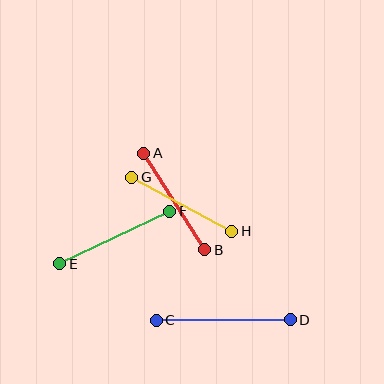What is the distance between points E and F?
The distance is approximately 122 pixels.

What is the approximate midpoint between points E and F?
The midpoint is at approximately (115, 238) pixels.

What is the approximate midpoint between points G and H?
The midpoint is at approximately (182, 204) pixels.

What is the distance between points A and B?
The distance is approximately 114 pixels.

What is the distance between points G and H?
The distance is approximately 113 pixels.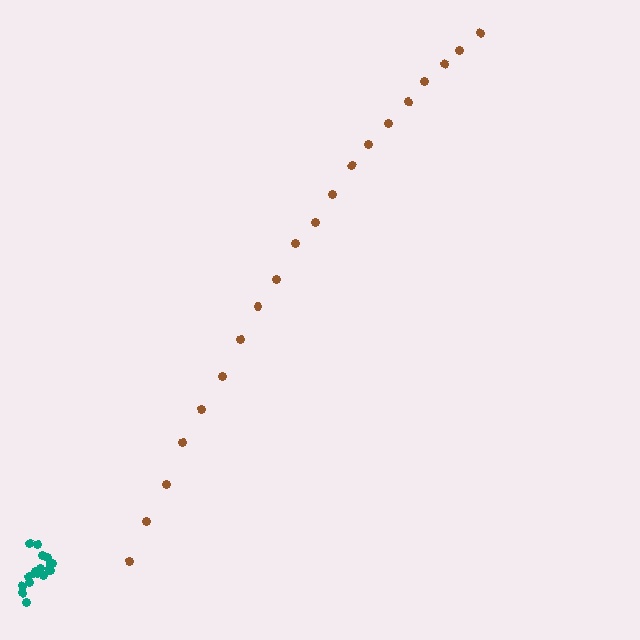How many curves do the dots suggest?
There are 2 distinct paths.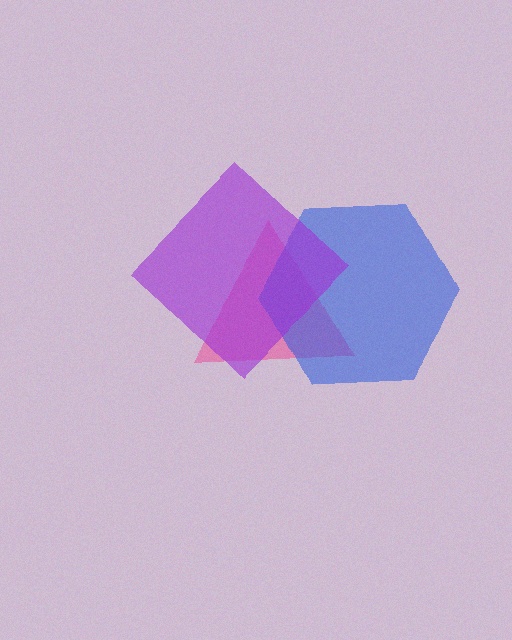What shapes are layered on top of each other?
The layered shapes are: a pink triangle, a blue hexagon, a purple diamond.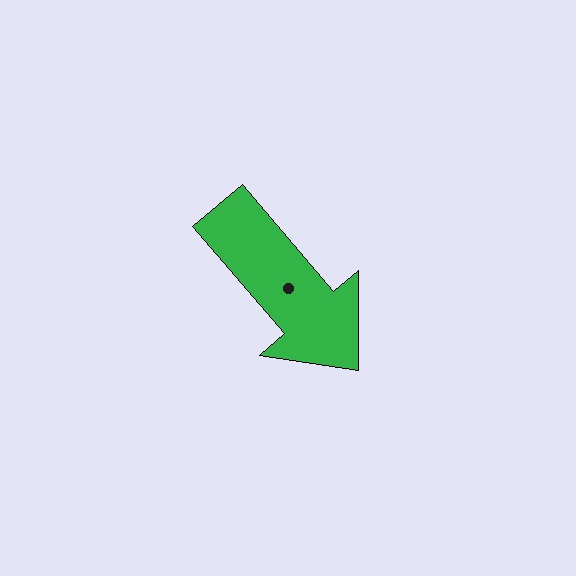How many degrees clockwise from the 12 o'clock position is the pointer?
Approximately 139 degrees.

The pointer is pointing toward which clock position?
Roughly 5 o'clock.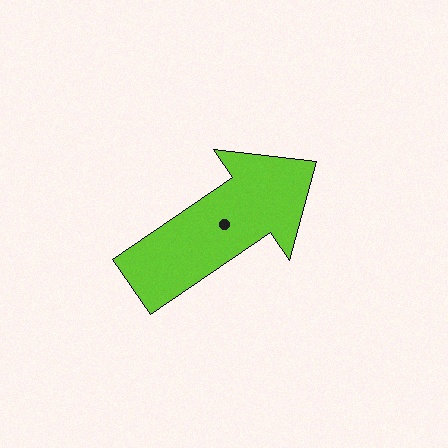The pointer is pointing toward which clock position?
Roughly 2 o'clock.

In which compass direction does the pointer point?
Northeast.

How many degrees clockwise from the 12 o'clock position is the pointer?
Approximately 56 degrees.